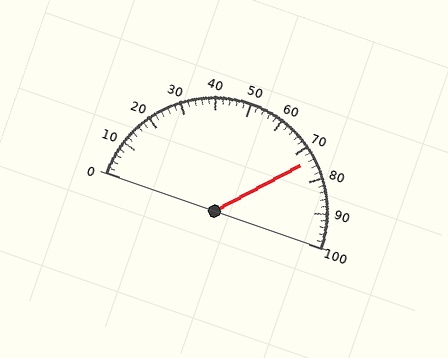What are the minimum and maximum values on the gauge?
The gauge ranges from 0 to 100.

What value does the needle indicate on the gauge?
The needle indicates approximately 74.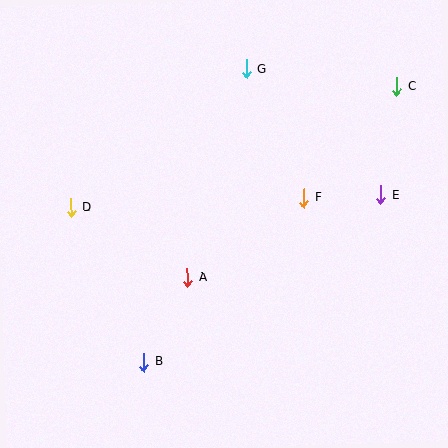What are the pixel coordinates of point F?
Point F is at (304, 198).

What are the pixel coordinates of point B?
Point B is at (144, 362).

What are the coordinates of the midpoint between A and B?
The midpoint between A and B is at (166, 320).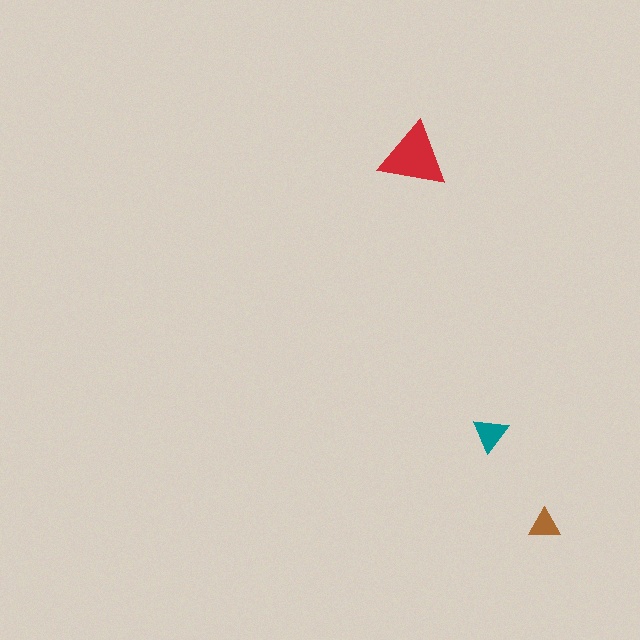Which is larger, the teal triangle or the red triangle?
The red one.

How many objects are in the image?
There are 3 objects in the image.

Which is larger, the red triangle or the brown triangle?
The red one.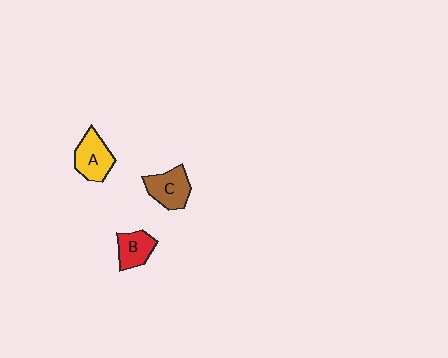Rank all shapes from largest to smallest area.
From largest to smallest: A (yellow), C (brown), B (red).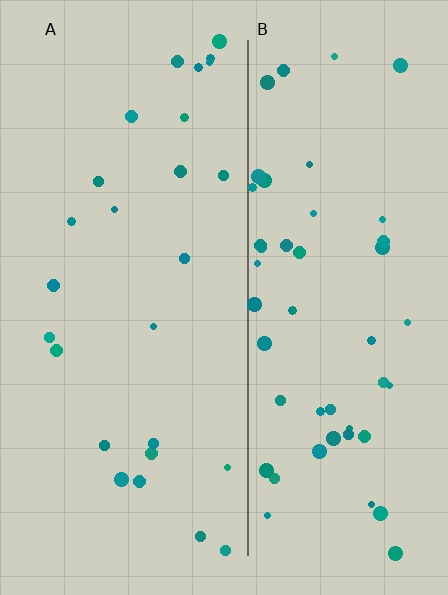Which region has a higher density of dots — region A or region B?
B (the right).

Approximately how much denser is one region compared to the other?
Approximately 2.0× — region B over region A.